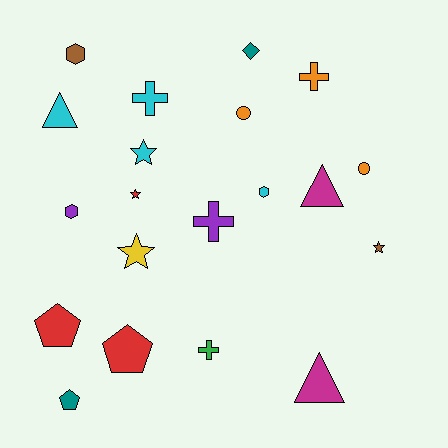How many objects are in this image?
There are 20 objects.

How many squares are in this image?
There are no squares.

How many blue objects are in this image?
There are no blue objects.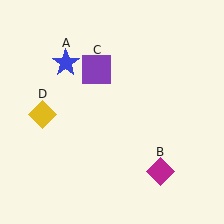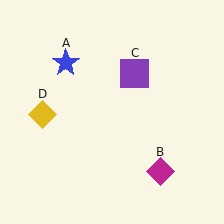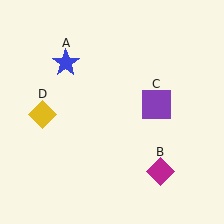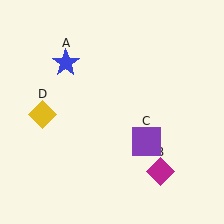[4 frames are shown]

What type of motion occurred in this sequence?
The purple square (object C) rotated clockwise around the center of the scene.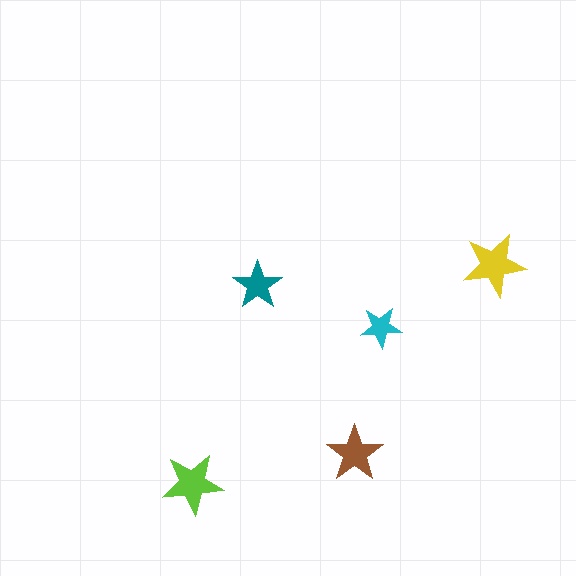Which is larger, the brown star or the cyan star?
The brown one.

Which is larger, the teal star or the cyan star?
The teal one.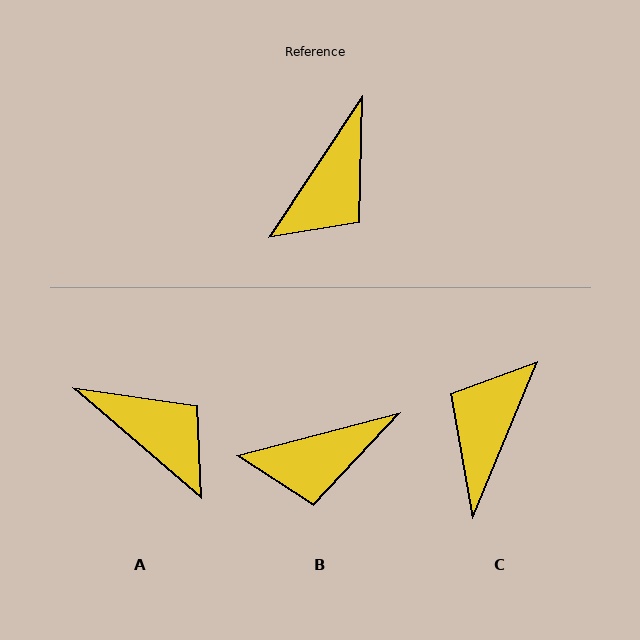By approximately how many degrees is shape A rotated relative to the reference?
Approximately 83 degrees counter-clockwise.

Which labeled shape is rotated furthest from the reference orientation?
C, about 169 degrees away.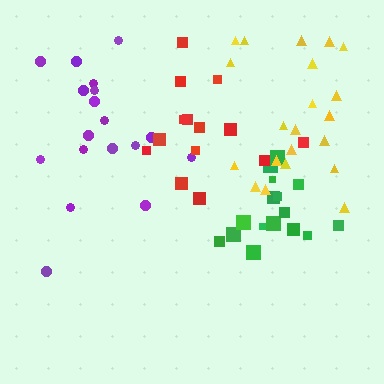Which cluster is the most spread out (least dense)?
Purple.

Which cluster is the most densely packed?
Green.